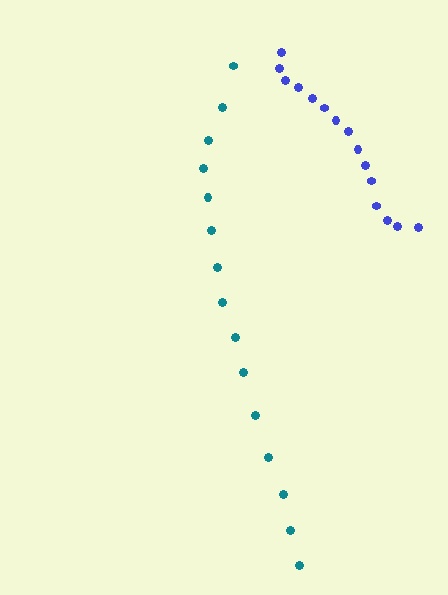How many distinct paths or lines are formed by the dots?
There are 2 distinct paths.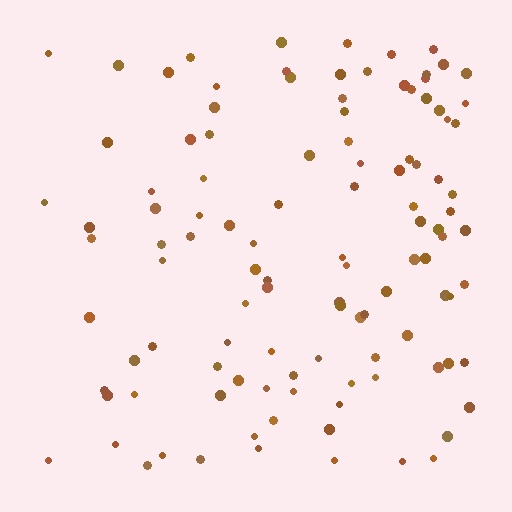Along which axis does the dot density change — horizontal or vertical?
Horizontal.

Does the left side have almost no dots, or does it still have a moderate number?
Still a moderate number, just noticeably fewer than the right.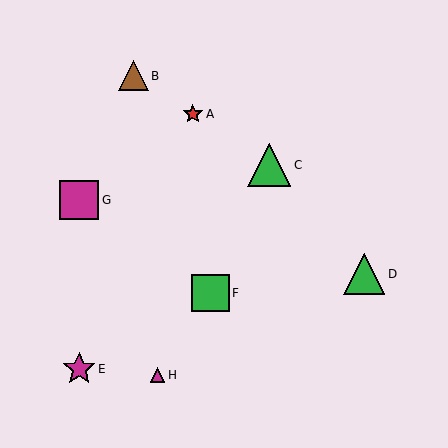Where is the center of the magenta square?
The center of the magenta square is at (79, 200).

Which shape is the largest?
The green triangle (labeled C) is the largest.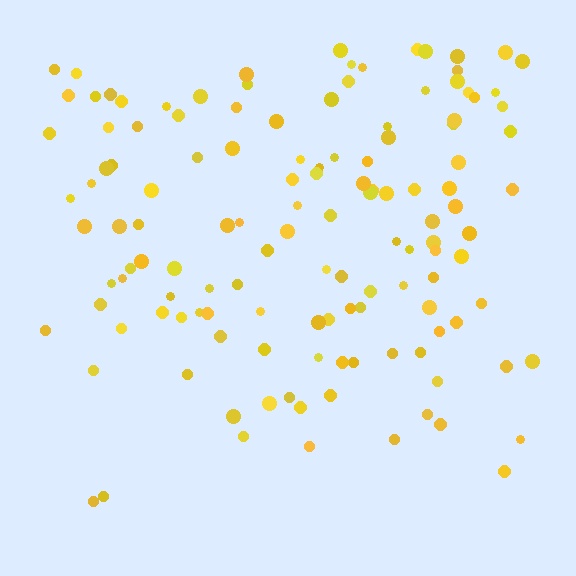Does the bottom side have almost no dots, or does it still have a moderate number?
Still a moderate number, just noticeably fewer than the top.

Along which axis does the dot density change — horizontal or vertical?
Vertical.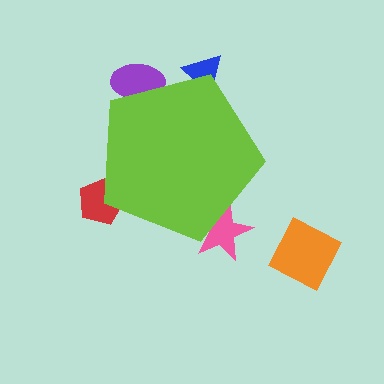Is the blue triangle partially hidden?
Yes, the blue triangle is partially hidden behind the lime pentagon.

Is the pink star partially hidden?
Yes, the pink star is partially hidden behind the lime pentagon.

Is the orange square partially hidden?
No, the orange square is fully visible.